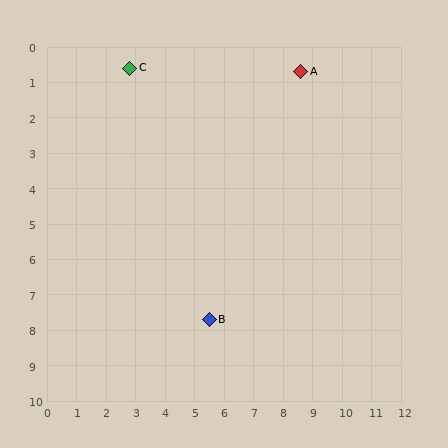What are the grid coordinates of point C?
Point C is at approximately (2.8, 0.6).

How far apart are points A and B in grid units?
Points A and B are about 7.7 grid units apart.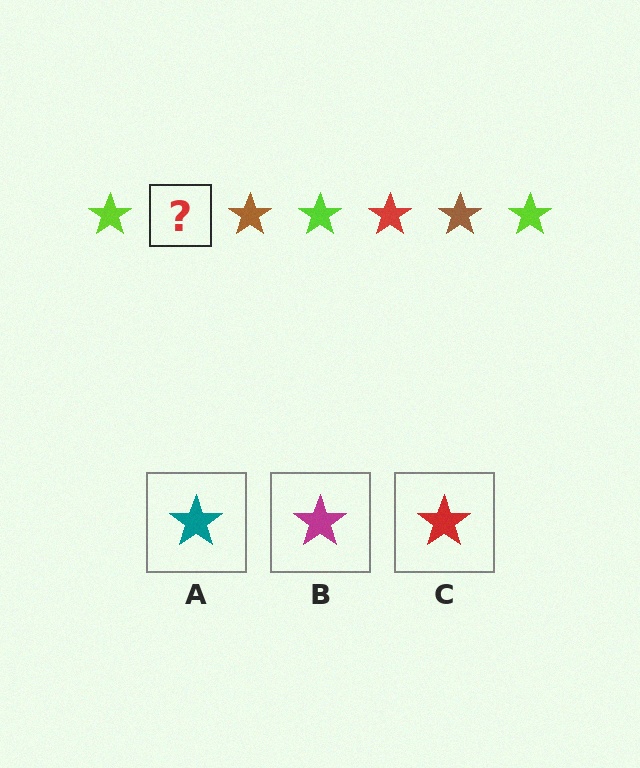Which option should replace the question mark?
Option C.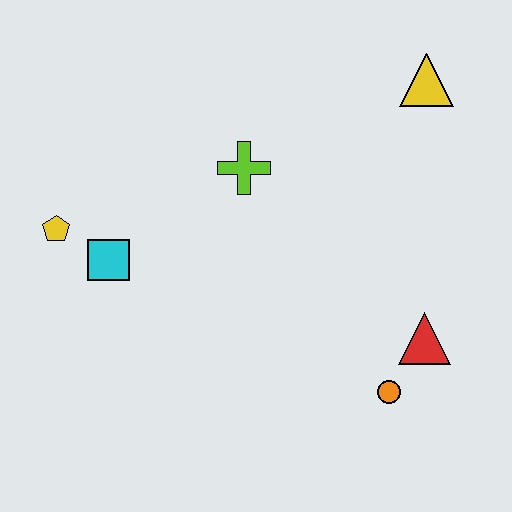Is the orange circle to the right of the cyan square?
Yes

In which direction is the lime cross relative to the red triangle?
The lime cross is to the left of the red triangle.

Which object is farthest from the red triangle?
The yellow pentagon is farthest from the red triangle.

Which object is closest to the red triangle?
The orange circle is closest to the red triangle.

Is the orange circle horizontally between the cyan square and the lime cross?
No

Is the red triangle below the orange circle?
No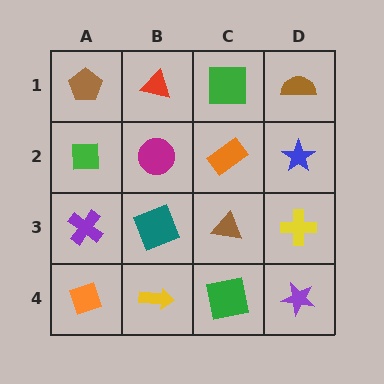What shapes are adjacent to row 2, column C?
A green square (row 1, column C), a brown triangle (row 3, column C), a magenta circle (row 2, column B), a blue star (row 2, column D).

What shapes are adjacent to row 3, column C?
An orange rectangle (row 2, column C), a green square (row 4, column C), a teal square (row 3, column B), a yellow cross (row 3, column D).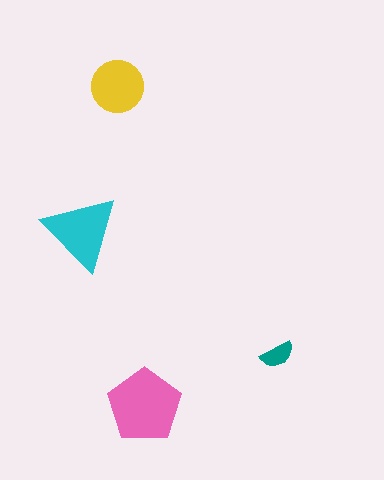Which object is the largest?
The pink pentagon.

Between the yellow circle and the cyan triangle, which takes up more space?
The cyan triangle.